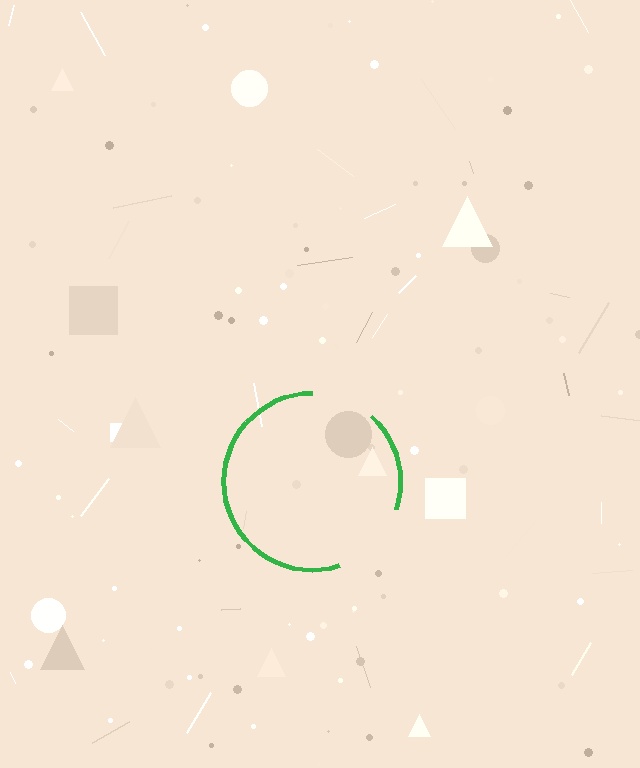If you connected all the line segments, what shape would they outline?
They would outline a circle.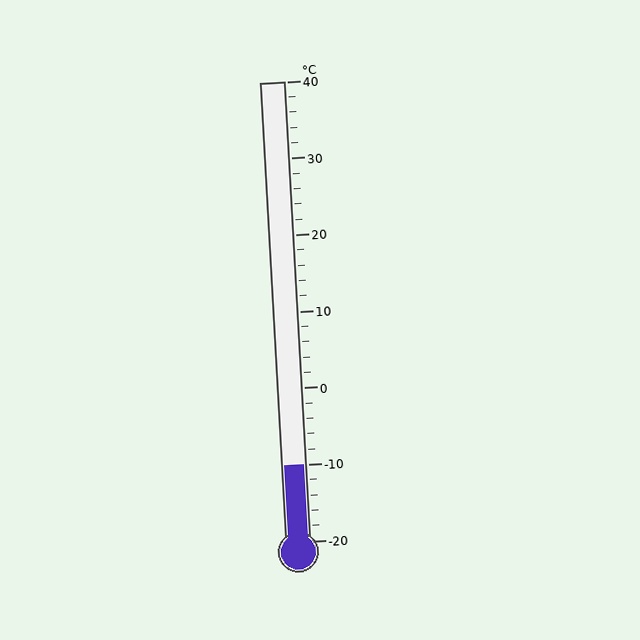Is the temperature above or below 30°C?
The temperature is below 30°C.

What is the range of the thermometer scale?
The thermometer scale ranges from -20°C to 40°C.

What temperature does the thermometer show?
The thermometer shows approximately -10°C.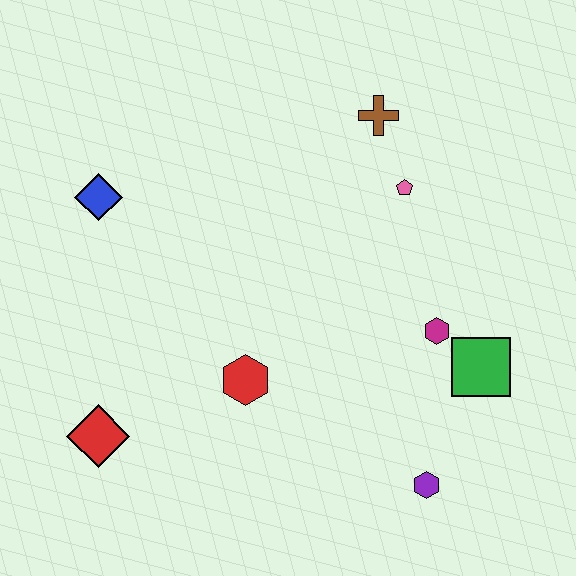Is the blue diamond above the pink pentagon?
No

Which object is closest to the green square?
The magenta hexagon is closest to the green square.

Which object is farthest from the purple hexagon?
The blue diamond is farthest from the purple hexagon.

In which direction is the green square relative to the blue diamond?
The green square is to the right of the blue diamond.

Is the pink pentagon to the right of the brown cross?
Yes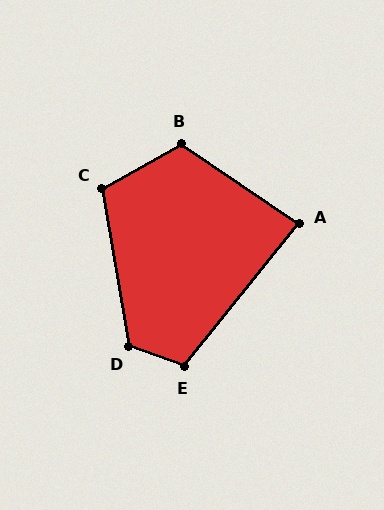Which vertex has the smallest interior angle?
A, at approximately 85 degrees.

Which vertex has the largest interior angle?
D, at approximately 119 degrees.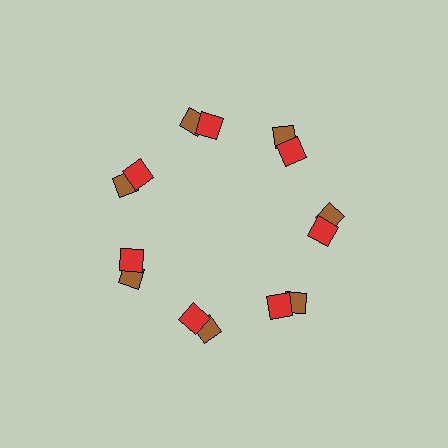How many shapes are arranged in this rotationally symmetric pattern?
There are 14 shapes, arranged in 7 groups of 2.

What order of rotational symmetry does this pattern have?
This pattern has 7-fold rotational symmetry.